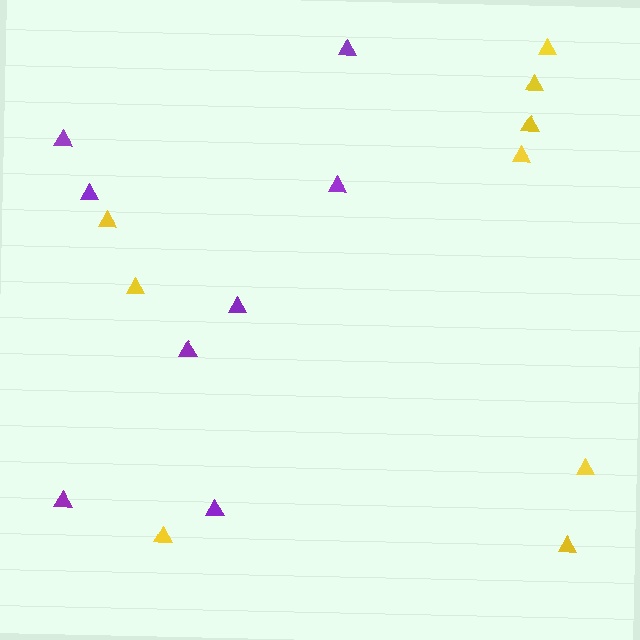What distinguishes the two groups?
There are 2 groups: one group of purple triangles (8) and one group of yellow triangles (9).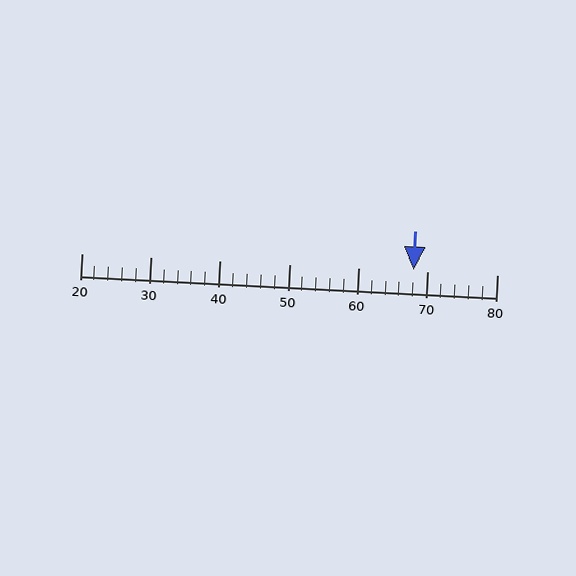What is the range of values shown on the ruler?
The ruler shows values from 20 to 80.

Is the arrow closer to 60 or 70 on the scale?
The arrow is closer to 70.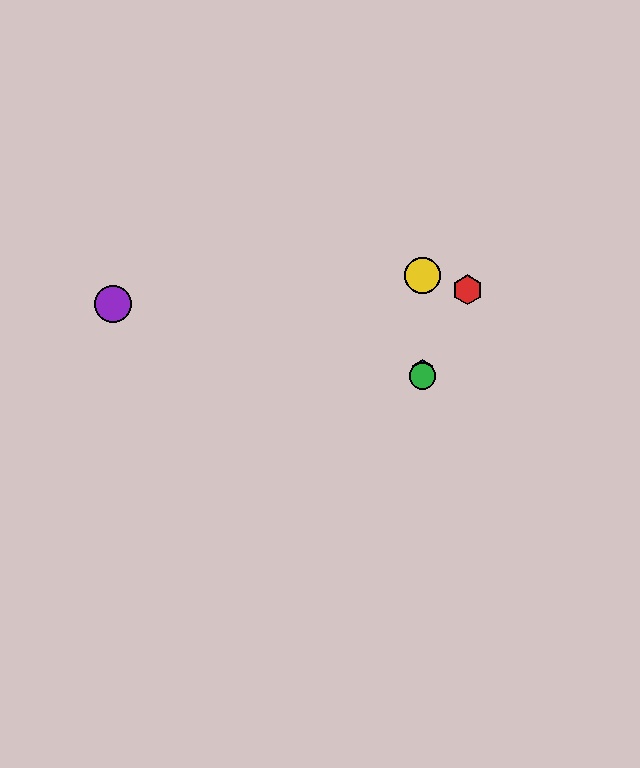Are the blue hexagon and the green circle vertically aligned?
Yes, both are at x≈422.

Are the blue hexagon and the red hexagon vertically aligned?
No, the blue hexagon is at x≈422 and the red hexagon is at x≈467.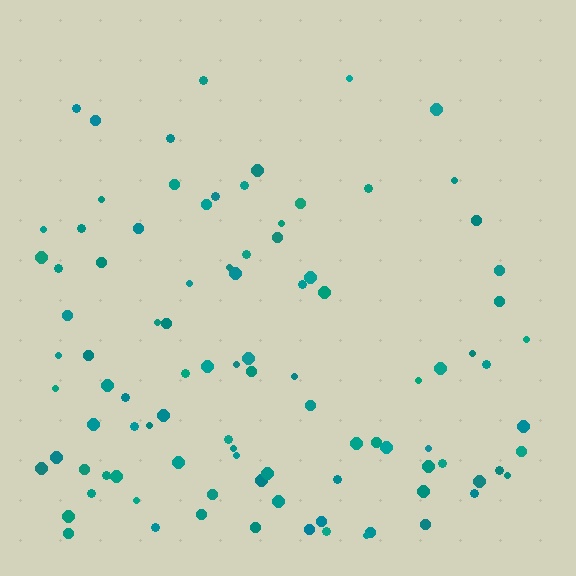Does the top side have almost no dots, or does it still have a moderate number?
Still a moderate number, just noticeably fewer than the bottom.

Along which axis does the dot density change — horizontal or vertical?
Vertical.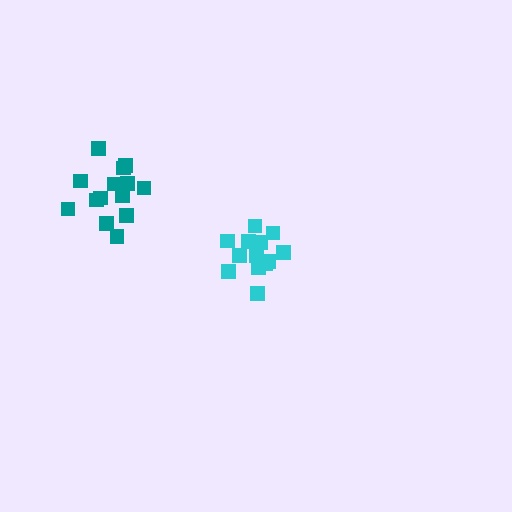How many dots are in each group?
Group 1: 14 dots, Group 2: 13 dots (27 total).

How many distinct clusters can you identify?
There are 2 distinct clusters.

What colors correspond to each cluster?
The clusters are colored: teal, cyan.